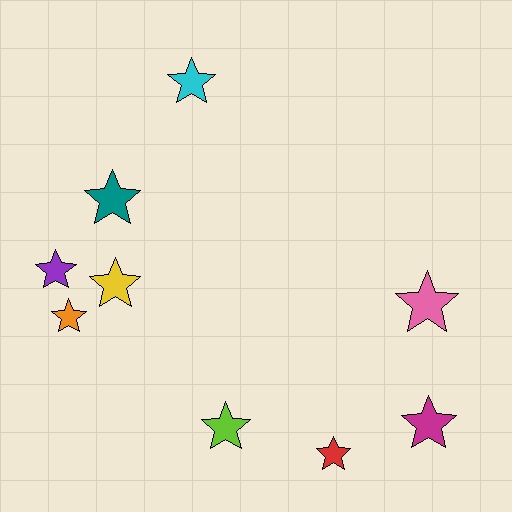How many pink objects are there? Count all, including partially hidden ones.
There is 1 pink object.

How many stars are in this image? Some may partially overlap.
There are 9 stars.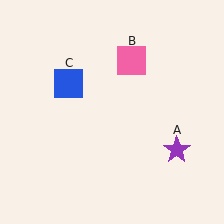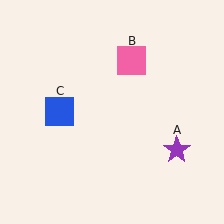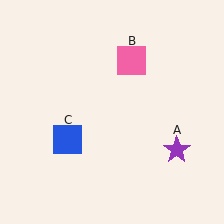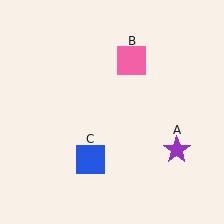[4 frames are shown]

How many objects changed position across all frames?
1 object changed position: blue square (object C).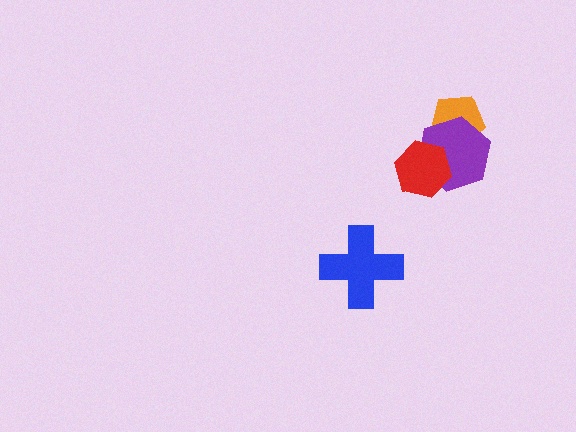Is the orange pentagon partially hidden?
Yes, it is partially covered by another shape.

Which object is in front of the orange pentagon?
The purple hexagon is in front of the orange pentagon.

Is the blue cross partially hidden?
No, no other shape covers it.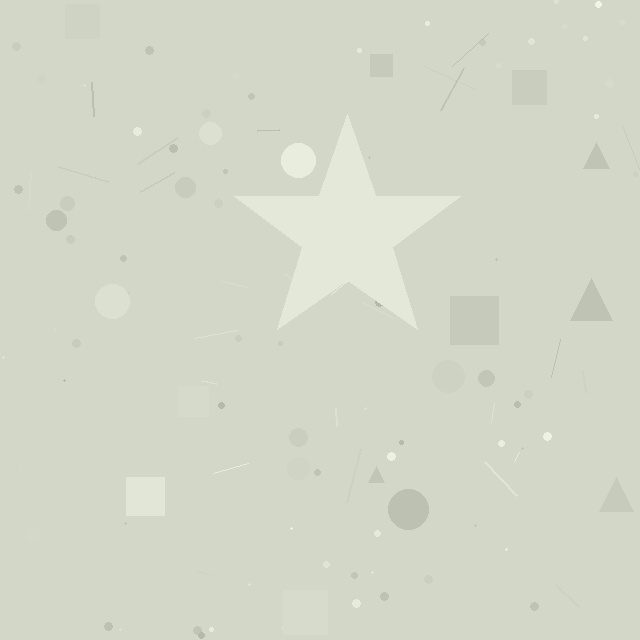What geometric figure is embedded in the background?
A star is embedded in the background.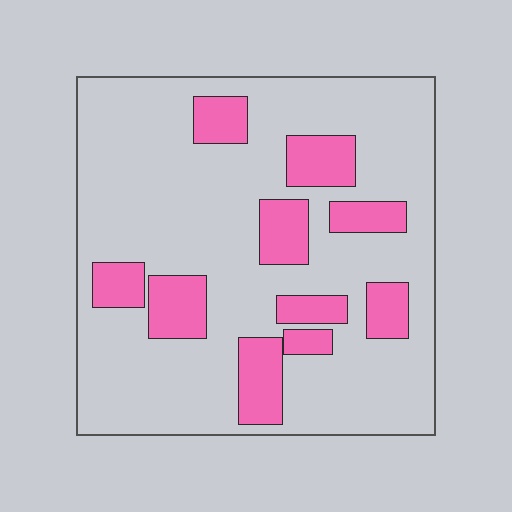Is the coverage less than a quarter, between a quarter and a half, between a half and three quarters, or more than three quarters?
Less than a quarter.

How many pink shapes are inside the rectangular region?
10.